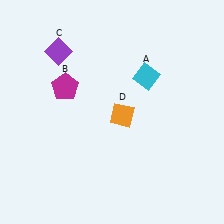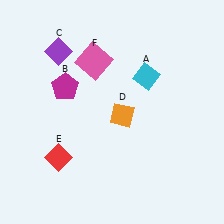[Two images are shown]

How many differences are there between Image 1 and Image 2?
There are 2 differences between the two images.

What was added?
A red diamond (E), a pink square (F) were added in Image 2.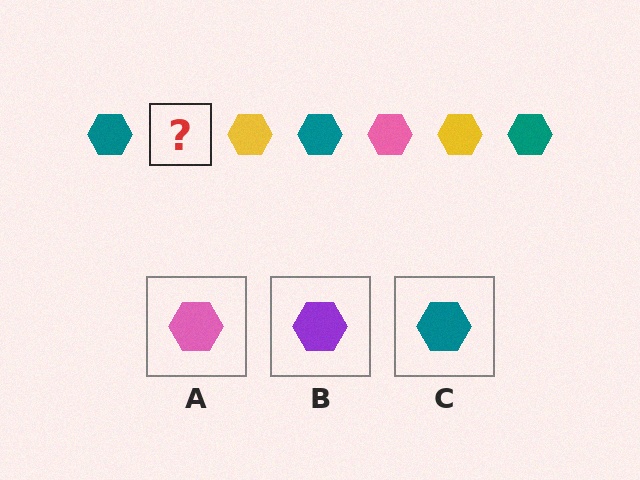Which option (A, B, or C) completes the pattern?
A.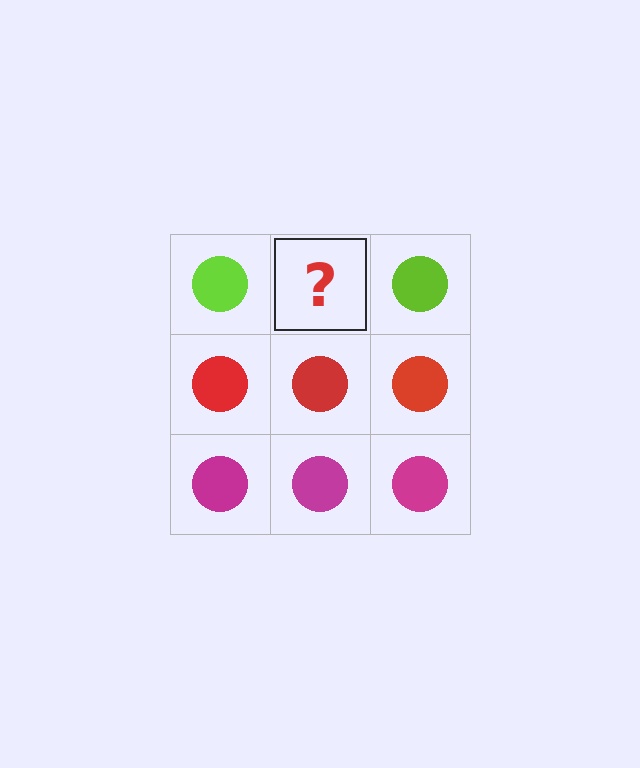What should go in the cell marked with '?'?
The missing cell should contain a lime circle.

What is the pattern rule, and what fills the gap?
The rule is that each row has a consistent color. The gap should be filled with a lime circle.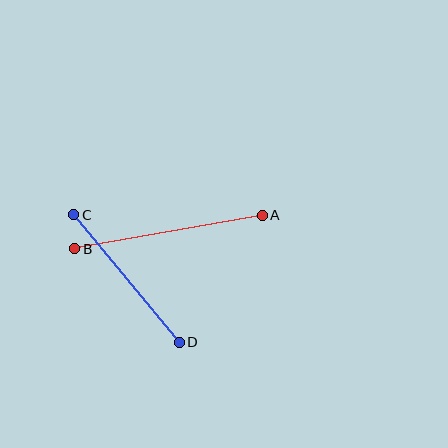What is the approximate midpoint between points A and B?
The midpoint is at approximately (169, 232) pixels.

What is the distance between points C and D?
The distance is approximately 165 pixels.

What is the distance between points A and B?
The distance is approximately 190 pixels.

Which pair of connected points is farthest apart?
Points A and B are farthest apart.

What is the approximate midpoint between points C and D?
The midpoint is at approximately (127, 279) pixels.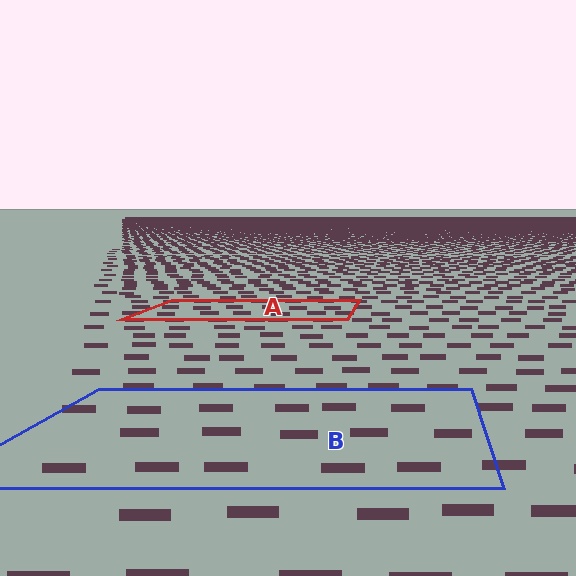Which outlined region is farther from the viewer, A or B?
Region A is farther from the viewer — the texture elements inside it appear smaller and more densely packed.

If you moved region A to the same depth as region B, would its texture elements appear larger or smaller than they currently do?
They would appear larger. At a closer depth, the same texture elements are projected at a bigger on-screen size.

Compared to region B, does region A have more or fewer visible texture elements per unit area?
Region A has more texture elements per unit area — they are packed more densely because it is farther away.